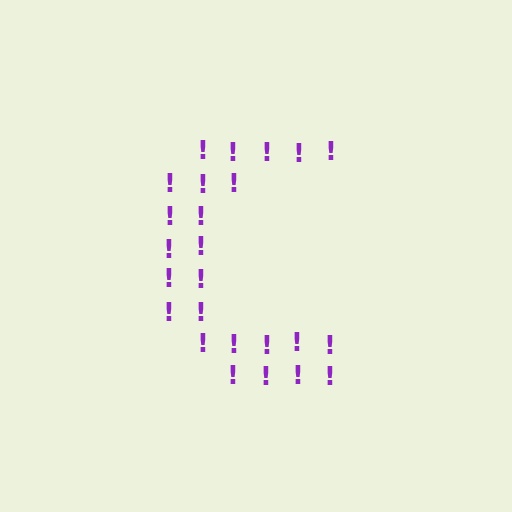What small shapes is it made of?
It is made of small exclamation marks.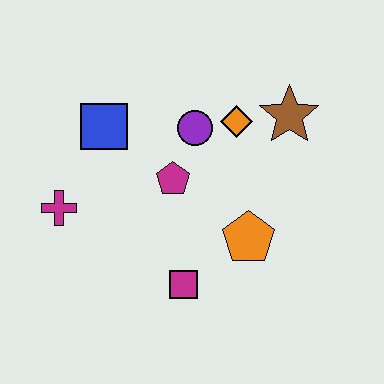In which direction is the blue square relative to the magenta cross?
The blue square is above the magenta cross.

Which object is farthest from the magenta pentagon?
The brown star is farthest from the magenta pentagon.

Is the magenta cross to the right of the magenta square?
No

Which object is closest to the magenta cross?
The blue square is closest to the magenta cross.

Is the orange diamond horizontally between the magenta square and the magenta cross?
No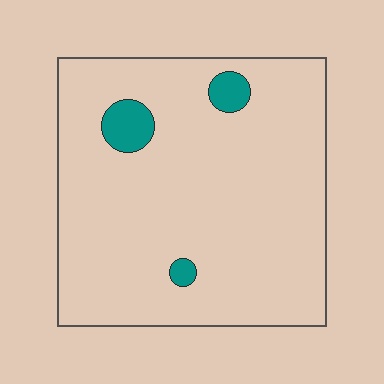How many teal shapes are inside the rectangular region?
3.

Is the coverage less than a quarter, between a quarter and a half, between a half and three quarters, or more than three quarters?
Less than a quarter.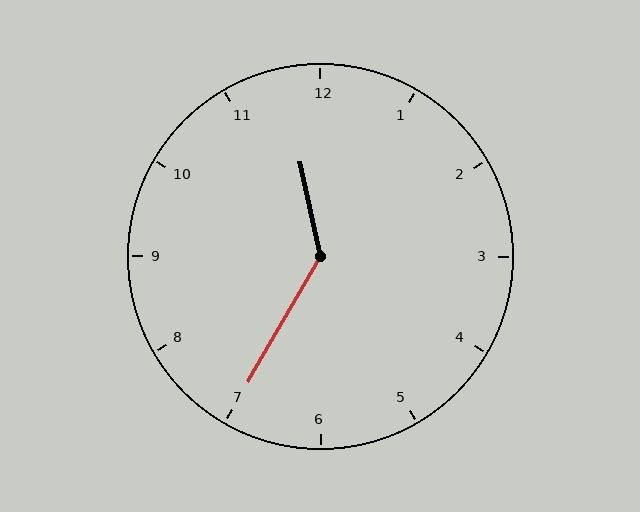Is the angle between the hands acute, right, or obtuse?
It is obtuse.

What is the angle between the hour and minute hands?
Approximately 138 degrees.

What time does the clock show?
11:35.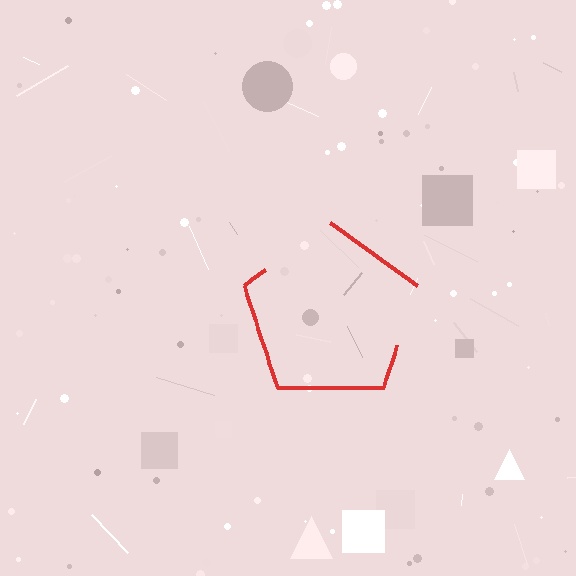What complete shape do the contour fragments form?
The contour fragments form a pentagon.